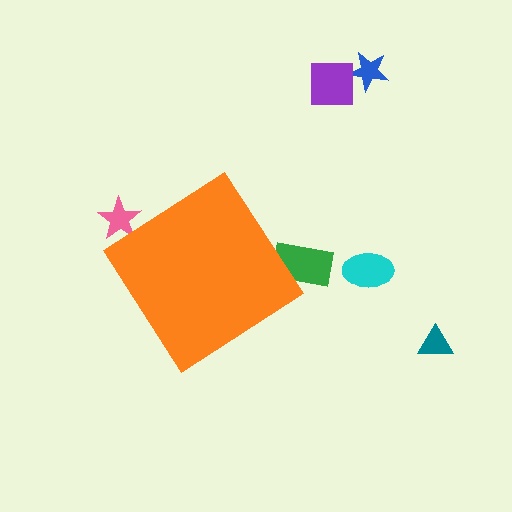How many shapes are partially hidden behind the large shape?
2 shapes are partially hidden.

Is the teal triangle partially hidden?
No, the teal triangle is fully visible.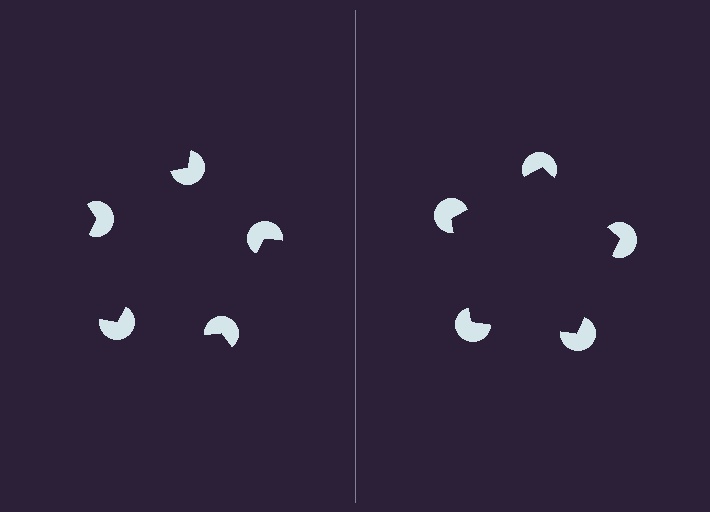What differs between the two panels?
The pac-man discs are positioned identically on both sides; only the wedge orientations differ. On the right they align to a pentagon; on the left they are misaligned.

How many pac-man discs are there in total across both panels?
10 — 5 on each side.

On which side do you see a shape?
An illusory pentagon appears on the right side. On the left side the wedge cuts are rotated, so no coherent shape forms.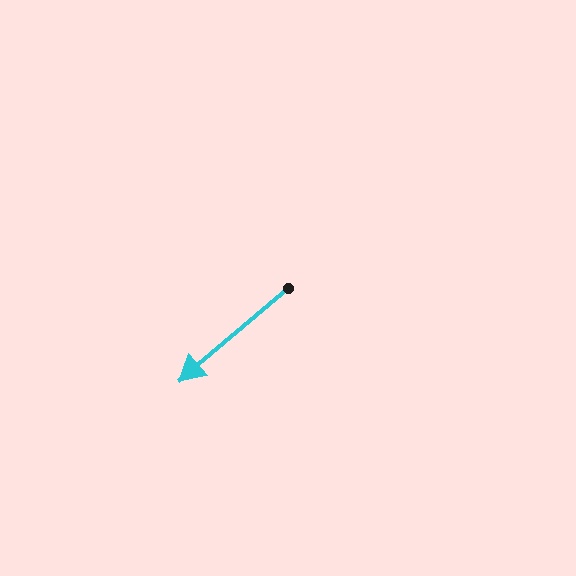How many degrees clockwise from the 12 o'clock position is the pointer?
Approximately 230 degrees.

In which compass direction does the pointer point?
Southwest.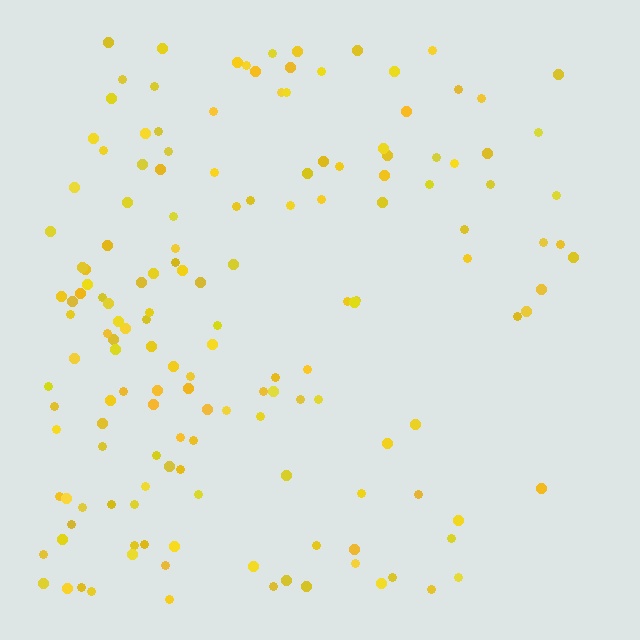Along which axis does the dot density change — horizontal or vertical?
Horizontal.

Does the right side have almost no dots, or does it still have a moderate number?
Still a moderate number, just noticeably fewer than the left.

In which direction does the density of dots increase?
From right to left, with the left side densest.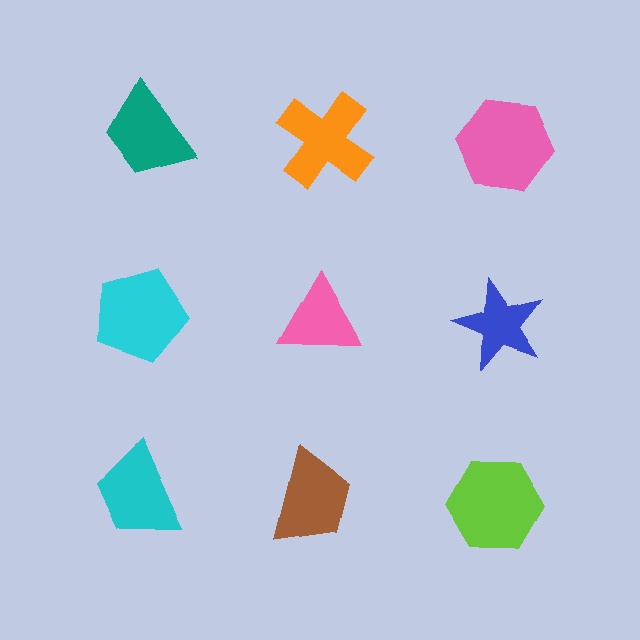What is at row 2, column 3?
A blue star.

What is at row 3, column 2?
A brown trapezoid.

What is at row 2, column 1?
A cyan pentagon.